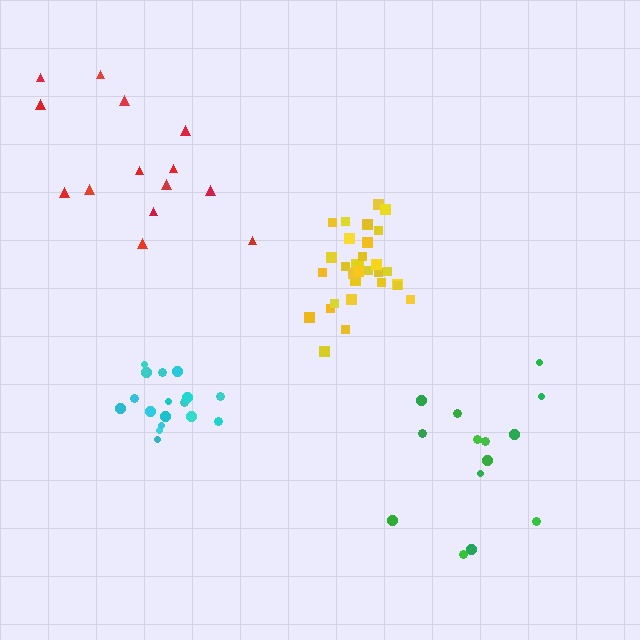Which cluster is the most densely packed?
Yellow.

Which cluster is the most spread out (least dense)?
Red.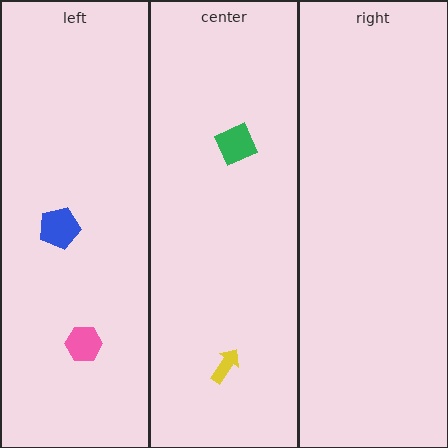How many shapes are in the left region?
2.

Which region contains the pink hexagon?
The left region.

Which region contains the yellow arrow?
The center region.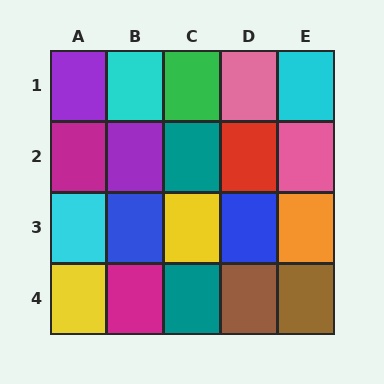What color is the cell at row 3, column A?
Cyan.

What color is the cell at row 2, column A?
Magenta.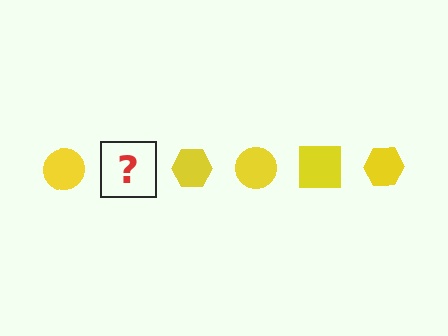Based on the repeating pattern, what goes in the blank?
The blank should be a yellow square.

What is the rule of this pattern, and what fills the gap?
The rule is that the pattern cycles through circle, square, hexagon shapes in yellow. The gap should be filled with a yellow square.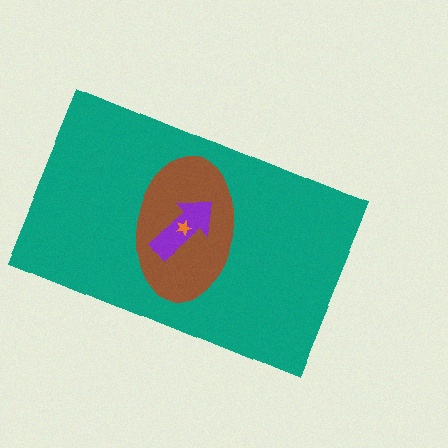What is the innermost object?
The orange star.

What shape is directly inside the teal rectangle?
The brown ellipse.